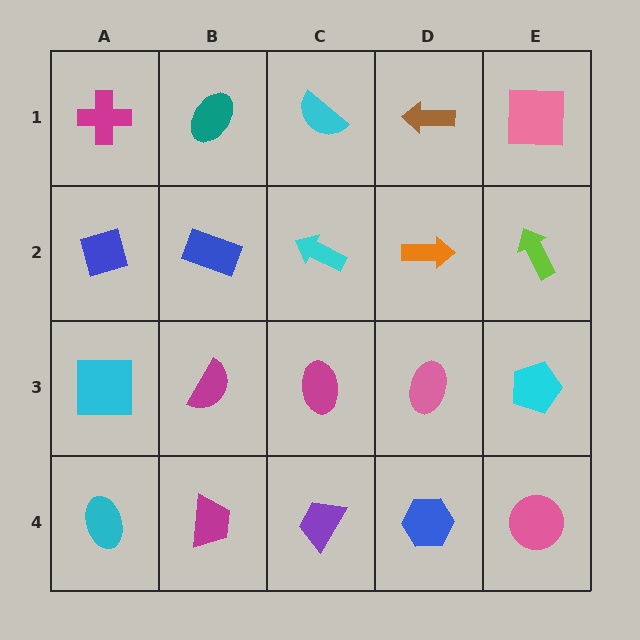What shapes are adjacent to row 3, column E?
A lime arrow (row 2, column E), a pink circle (row 4, column E), a pink ellipse (row 3, column D).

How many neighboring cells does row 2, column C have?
4.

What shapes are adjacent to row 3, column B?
A blue rectangle (row 2, column B), a magenta trapezoid (row 4, column B), a cyan square (row 3, column A), a magenta ellipse (row 3, column C).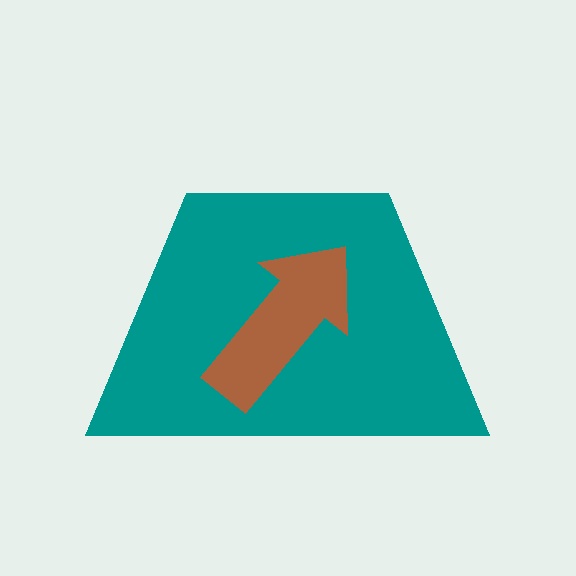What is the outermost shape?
The teal trapezoid.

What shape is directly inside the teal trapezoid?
The brown arrow.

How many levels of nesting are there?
2.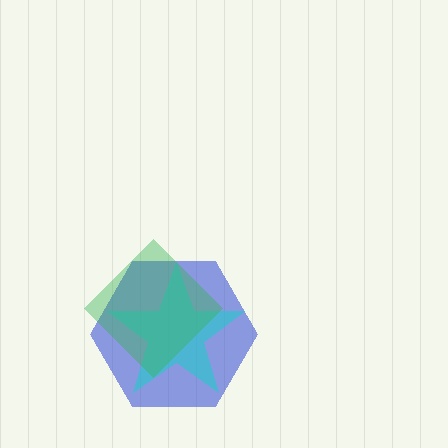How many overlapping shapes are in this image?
There are 3 overlapping shapes in the image.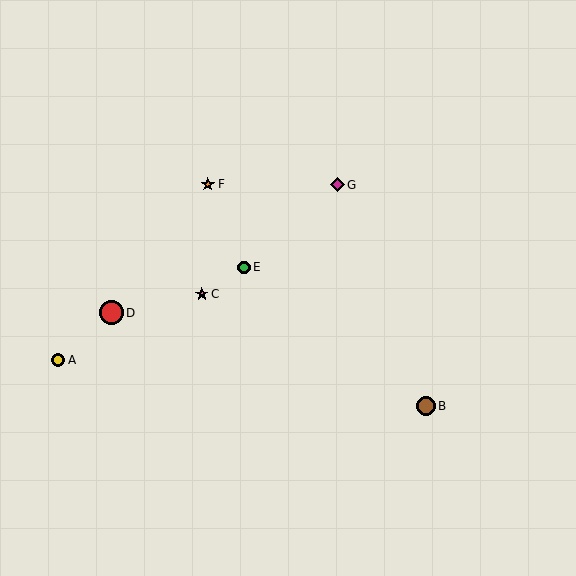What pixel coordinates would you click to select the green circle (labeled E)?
Click at (244, 267) to select the green circle E.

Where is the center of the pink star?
The center of the pink star is at (202, 294).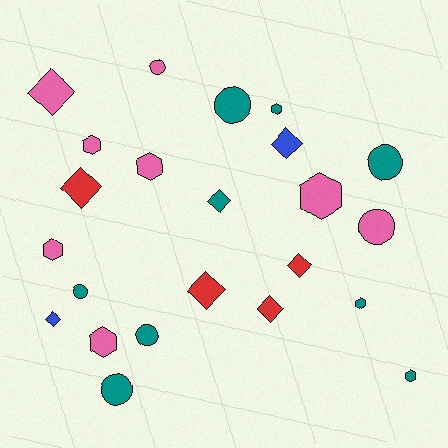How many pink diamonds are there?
There is 1 pink diamond.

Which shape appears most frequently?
Diamond, with 8 objects.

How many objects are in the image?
There are 23 objects.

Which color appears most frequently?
Teal, with 9 objects.